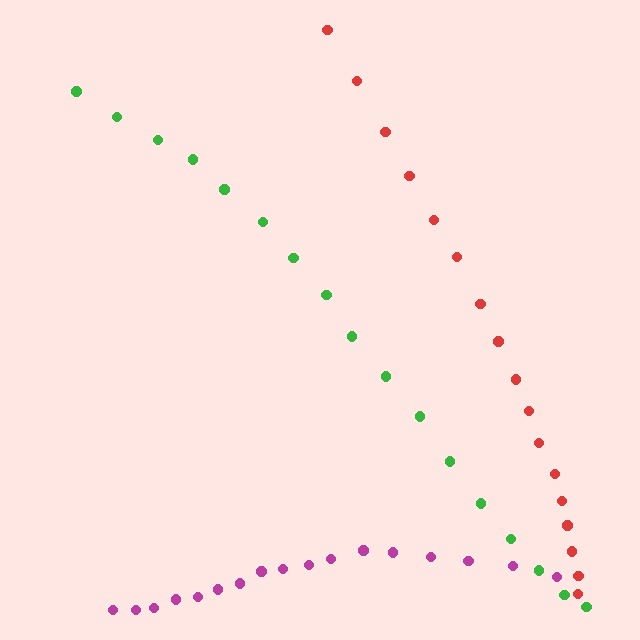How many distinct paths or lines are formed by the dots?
There are 3 distinct paths.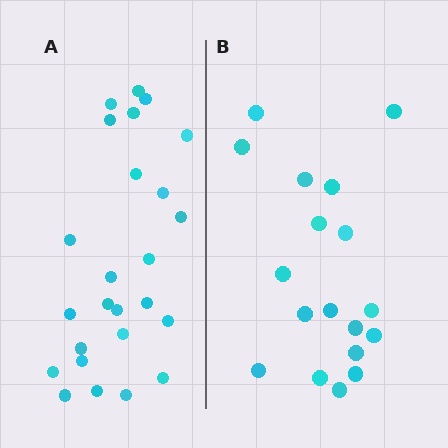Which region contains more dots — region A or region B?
Region A (the left region) has more dots.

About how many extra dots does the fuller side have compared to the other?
Region A has roughly 8 or so more dots than region B.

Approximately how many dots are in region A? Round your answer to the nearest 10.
About 20 dots. (The exact count is 25, which rounds to 20.)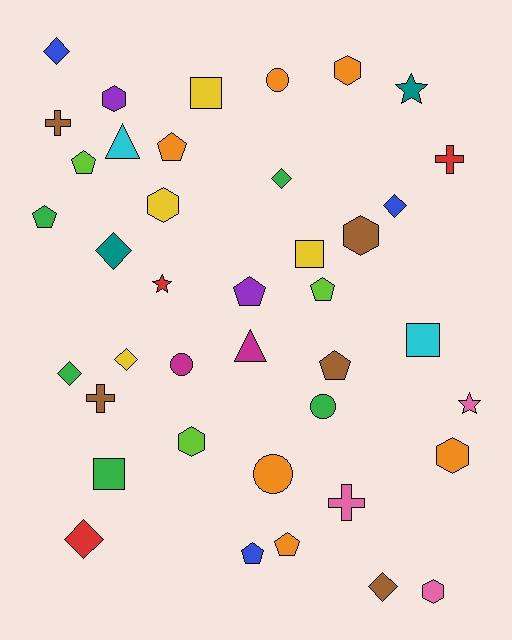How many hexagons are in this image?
There are 7 hexagons.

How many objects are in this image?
There are 40 objects.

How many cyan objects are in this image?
There are 2 cyan objects.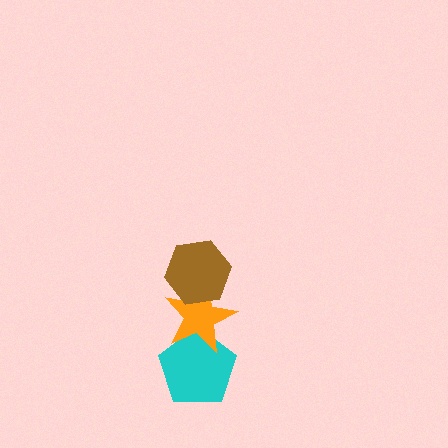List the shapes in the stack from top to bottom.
From top to bottom: the brown hexagon, the orange star, the cyan pentagon.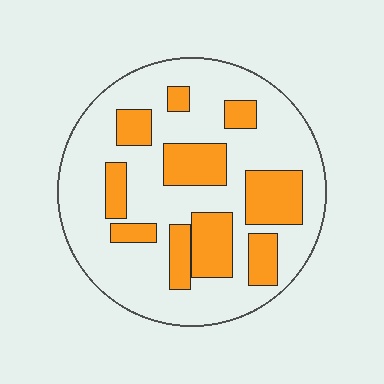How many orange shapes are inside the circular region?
10.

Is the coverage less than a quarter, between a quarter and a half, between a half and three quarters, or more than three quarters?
Between a quarter and a half.